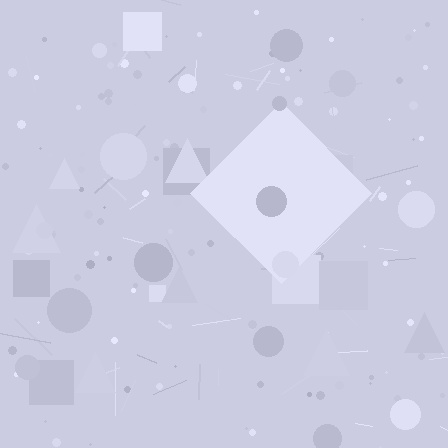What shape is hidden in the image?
A diamond is hidden in the image.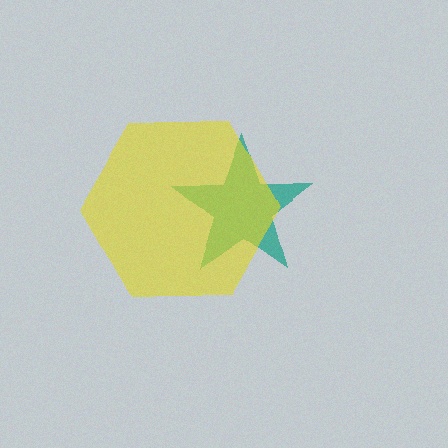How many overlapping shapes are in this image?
There are 2 overlapping shapes in the image.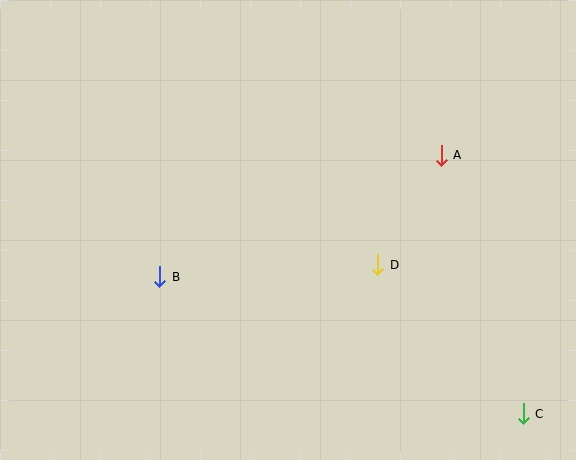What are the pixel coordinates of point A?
Point A is at (441, 155).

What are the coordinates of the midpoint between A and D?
The midpoint between A and D is at (409, 210).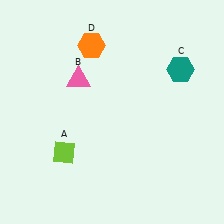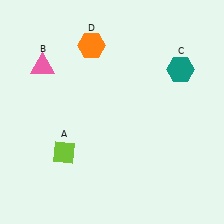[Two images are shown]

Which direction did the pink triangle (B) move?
The pink triangle (B) moved left.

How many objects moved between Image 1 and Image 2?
1 object moved between the two images.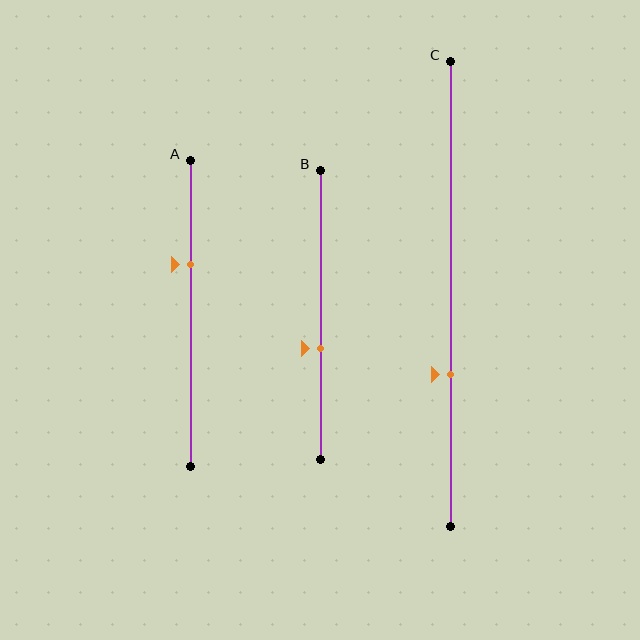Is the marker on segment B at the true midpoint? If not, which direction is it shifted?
No, the marker on segment B is shifted downward by about 11% of the segment length.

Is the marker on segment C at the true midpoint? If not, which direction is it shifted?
No, the marker on segment C is shifted downward by about 17% of the segment length.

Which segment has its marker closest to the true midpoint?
Segment B has its marker closest to the true midpoint.